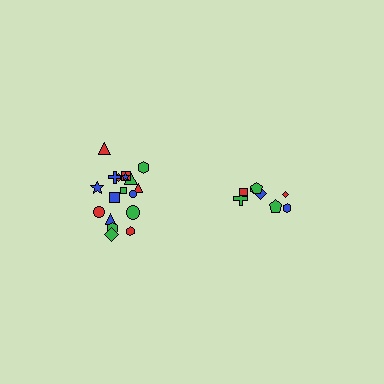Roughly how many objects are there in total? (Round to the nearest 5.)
Roughly 25 objects in total.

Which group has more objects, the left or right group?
The left group.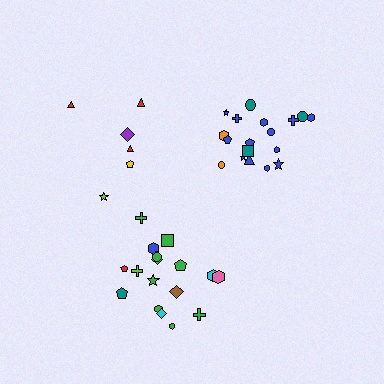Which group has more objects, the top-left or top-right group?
The top-right group.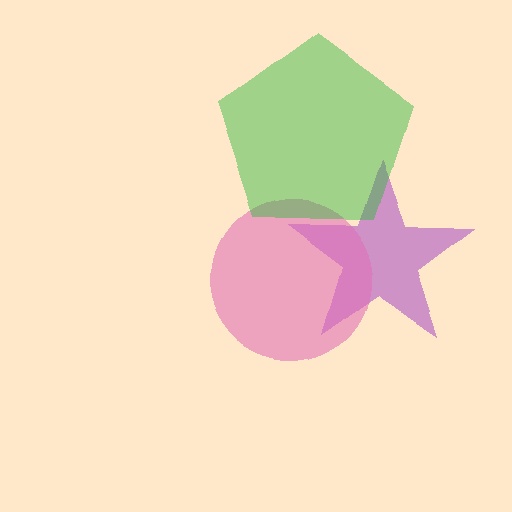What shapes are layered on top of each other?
The layered shapes are: a purple star, a pink circle, a green pentagon.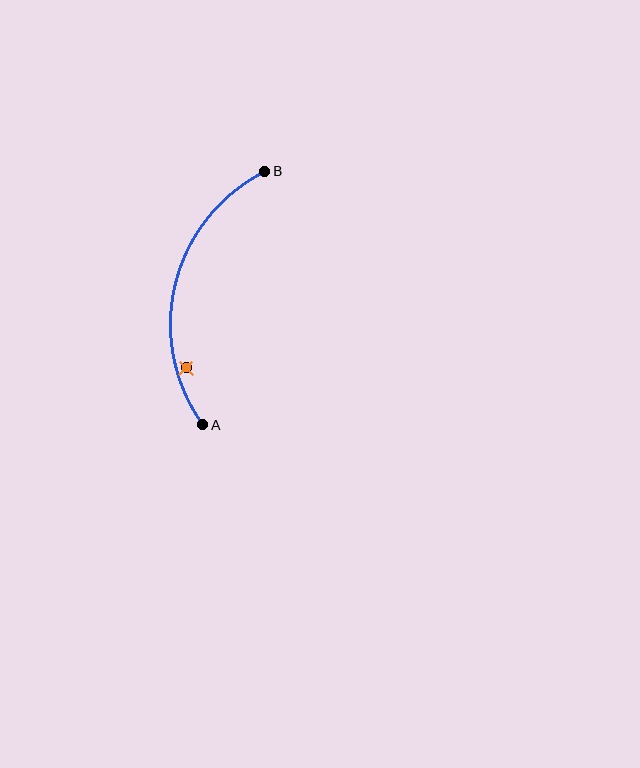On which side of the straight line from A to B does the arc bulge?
The arc bulges to the left of the straight line connecting A and B.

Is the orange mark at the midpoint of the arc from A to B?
No — the orange mark does not lie on the arc at all. It sits slightly inside the curve.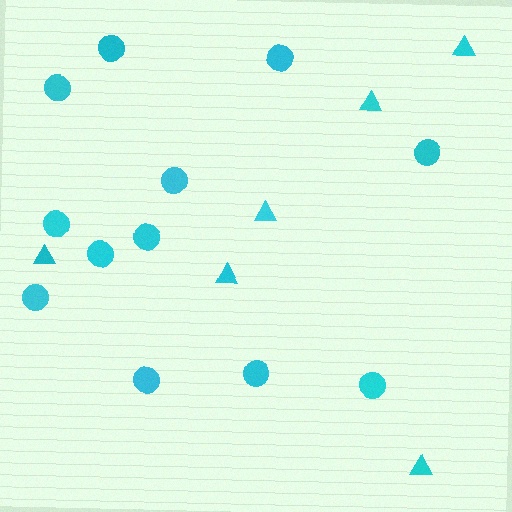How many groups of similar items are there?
There are 2 groups: one group of triangles (6) and one group of circles (12).